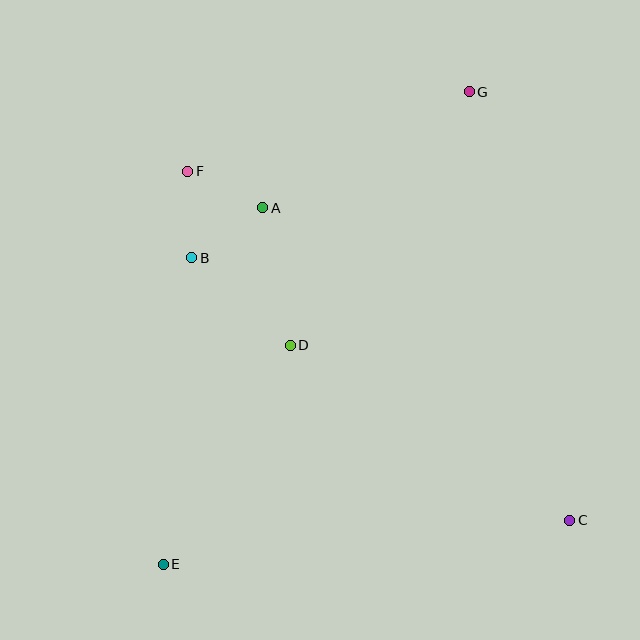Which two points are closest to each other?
Points A and F are closest to each other.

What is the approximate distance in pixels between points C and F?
The distance between C and F is approximately 518 pixels.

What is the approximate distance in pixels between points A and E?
The distance between A and E is approximately 370 pixels.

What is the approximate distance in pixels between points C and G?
The distance between C and G is approximately 440 pixels.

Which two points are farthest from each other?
Points E and G are farthest from each other.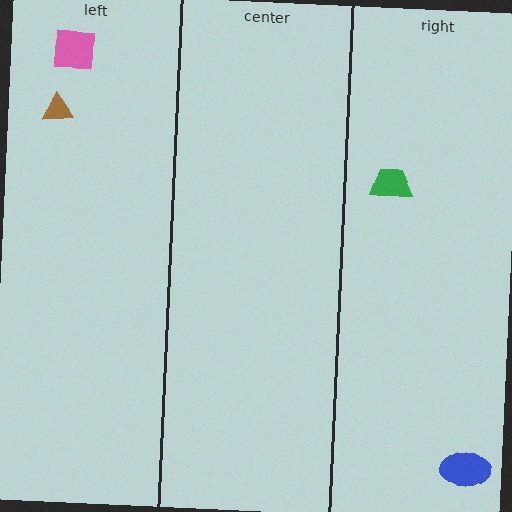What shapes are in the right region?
The green trapezoid, the blue ellipse.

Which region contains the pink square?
The left region.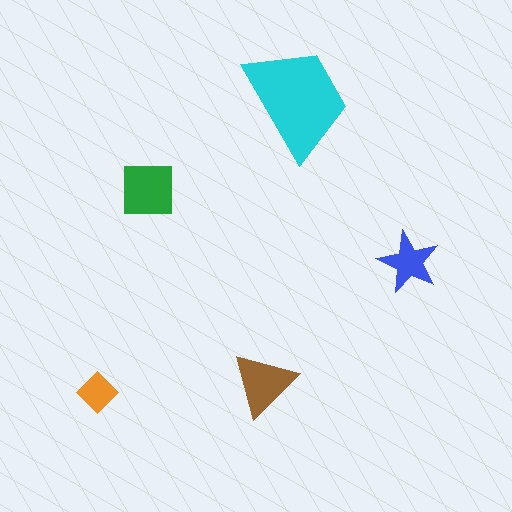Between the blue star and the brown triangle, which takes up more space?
The brown triangle.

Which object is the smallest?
The orange diamond.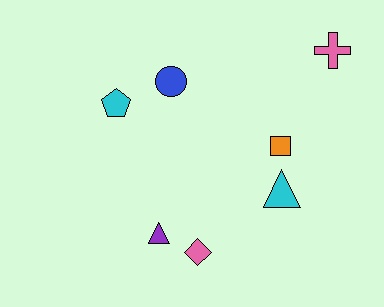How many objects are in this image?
There are 7 objects.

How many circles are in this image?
There is 1 circle.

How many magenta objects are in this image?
There are no magenta objects.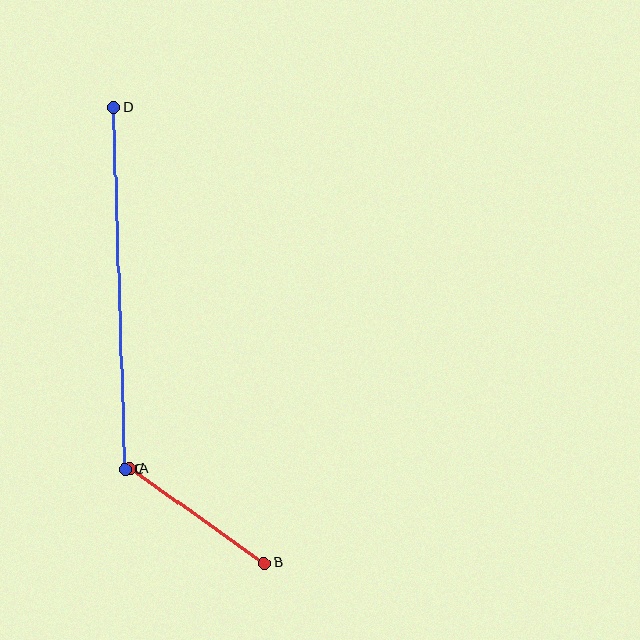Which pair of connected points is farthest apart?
Points C and D are farthest apart.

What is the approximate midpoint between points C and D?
The midpoint is at approximately (119, 288) pixels.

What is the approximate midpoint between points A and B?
The midpoint is at approximately (197, 516) pixels.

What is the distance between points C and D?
The distance is approximately 362 pixels.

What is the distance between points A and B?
The distance is approximately 165 pixels.